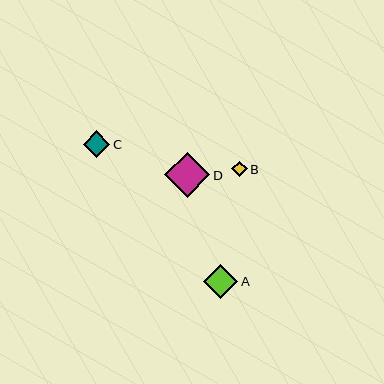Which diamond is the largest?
Diamond D is the largest with a size of approximately 45 pixels.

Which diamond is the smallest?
Diamond B is the smallest with a size of approximately 16 pixels.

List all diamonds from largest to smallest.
From largest to smallest: D, A, C, B.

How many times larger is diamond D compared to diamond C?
Diamond D is approximately 1.7 times the size of diamond C.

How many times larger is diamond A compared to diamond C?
Diamond A is approximately 1.3 times the size of diamond C.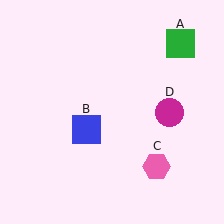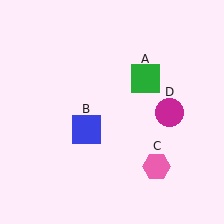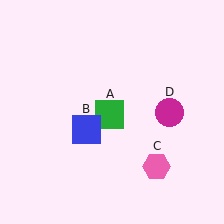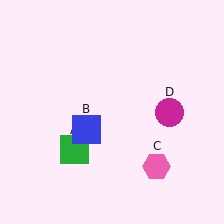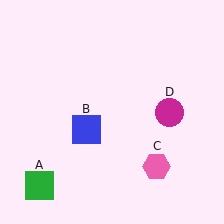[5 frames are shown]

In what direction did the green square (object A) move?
The green square (object A) moved down and to the left.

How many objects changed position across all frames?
1 object changed position: green square (object A).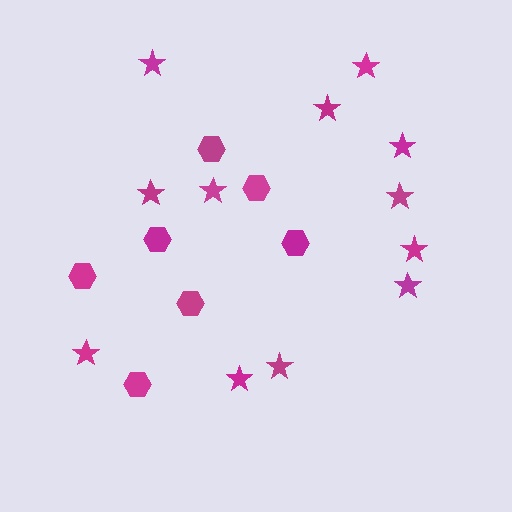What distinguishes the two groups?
There are 2 groups: one group of hexagons (7) and one group of stars (12).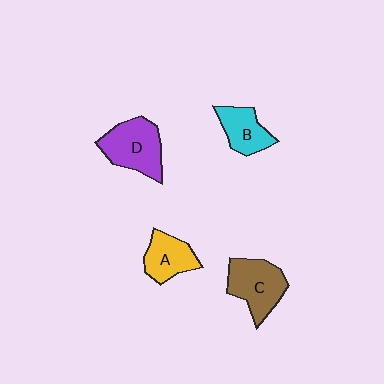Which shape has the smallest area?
Shape B (cyan).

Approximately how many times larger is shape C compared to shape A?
Approximately 1.4 times.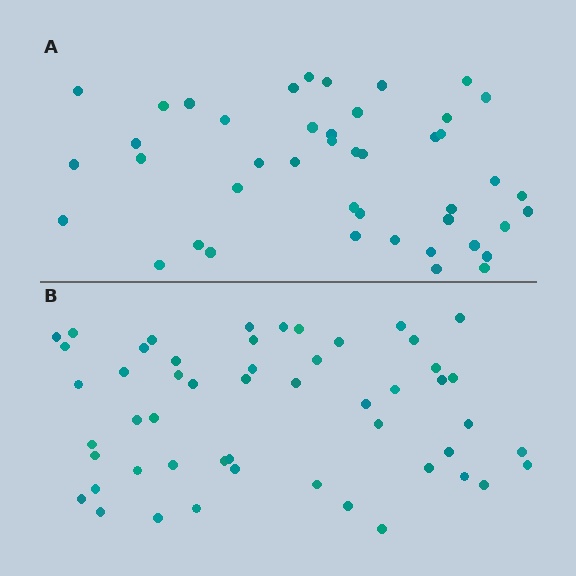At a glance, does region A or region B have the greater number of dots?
Region B (the bottom region) has more dots.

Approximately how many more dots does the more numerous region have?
Region B has roughly 8 or so more dots than region A.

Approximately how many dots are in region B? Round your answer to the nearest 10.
About 50 dots. (The exact count is 52, which rounds to 50.)